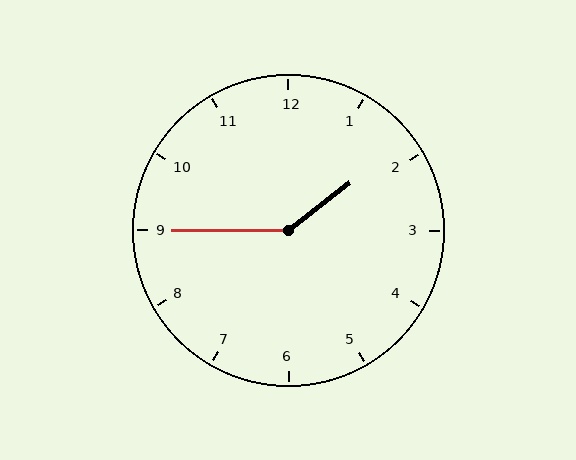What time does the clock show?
1:45.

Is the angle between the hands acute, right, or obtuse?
It is obtuse.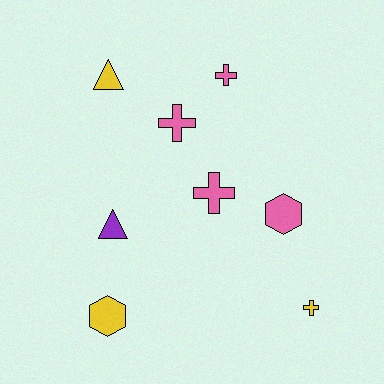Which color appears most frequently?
Pink, with 4 objects.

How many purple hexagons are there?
There are no purple hexagons.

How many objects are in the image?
There are 8 objects.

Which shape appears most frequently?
Cross, with 4 objects.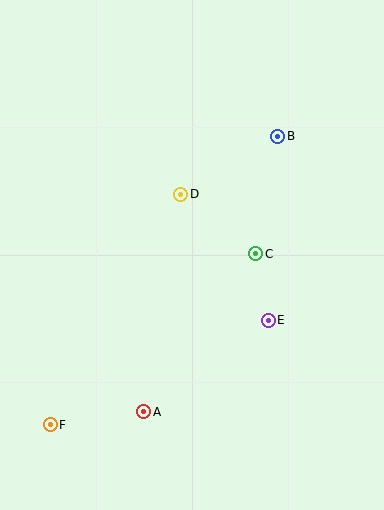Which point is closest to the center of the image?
Point D at (181, 194) is closest to the center.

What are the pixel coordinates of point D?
Point D is at (181, 194).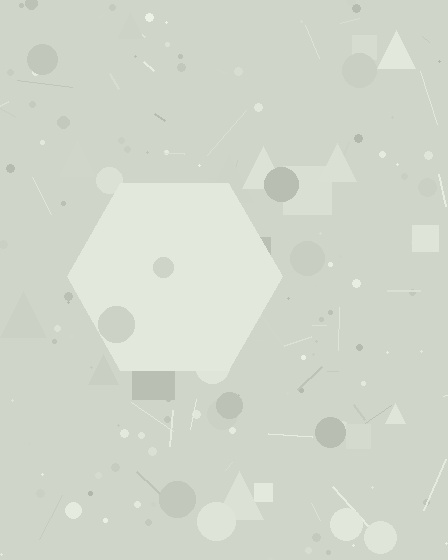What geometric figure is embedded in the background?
A hexagon is embedded in the background.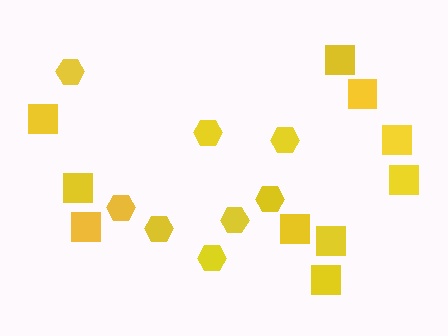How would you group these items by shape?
There are 2 groups: one group of hexagons (8) and one group of squares (10).